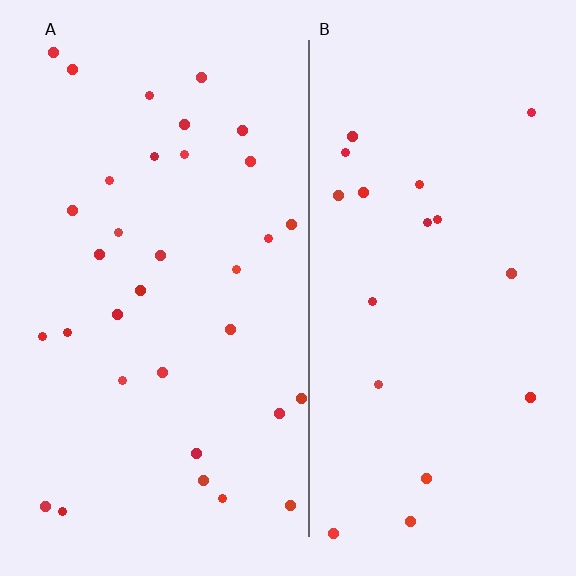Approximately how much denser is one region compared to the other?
Approximately 1.8× — region A over region B.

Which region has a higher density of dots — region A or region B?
A (the left).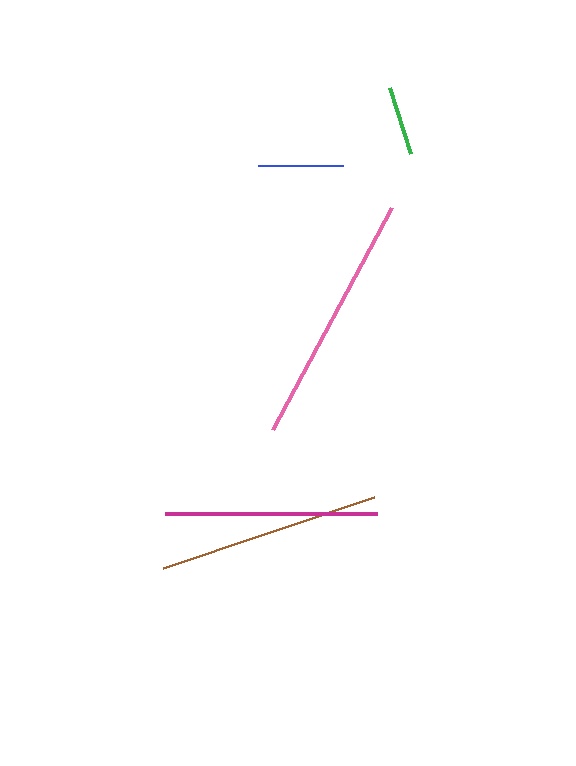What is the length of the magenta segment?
The magenta segment is approximately 211 pixels long.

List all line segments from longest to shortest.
From longest to shortest: pink, brown, magenta, blue, green.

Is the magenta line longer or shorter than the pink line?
The pink line is longer than the magenta line.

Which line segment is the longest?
The pink line is the longest at approximately 252 pixels.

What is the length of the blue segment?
The blue segment is approximately 85 pixels long.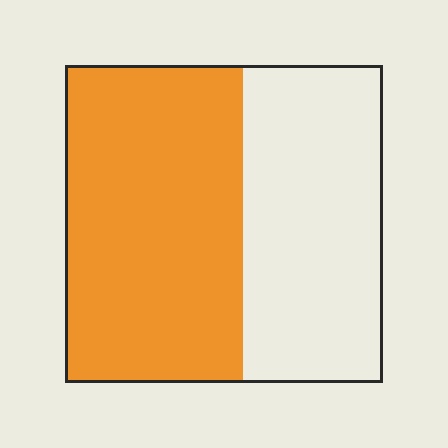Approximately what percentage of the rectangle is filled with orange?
Approximately 55%.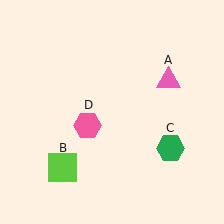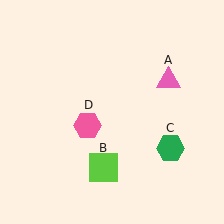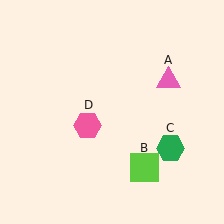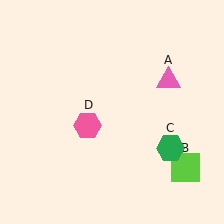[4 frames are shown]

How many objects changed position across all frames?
1 object changed position: lime square (object B).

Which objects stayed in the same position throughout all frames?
Pink triangle (object A) and green hexagon (object C) and pink hexagon (object D) remained stationary.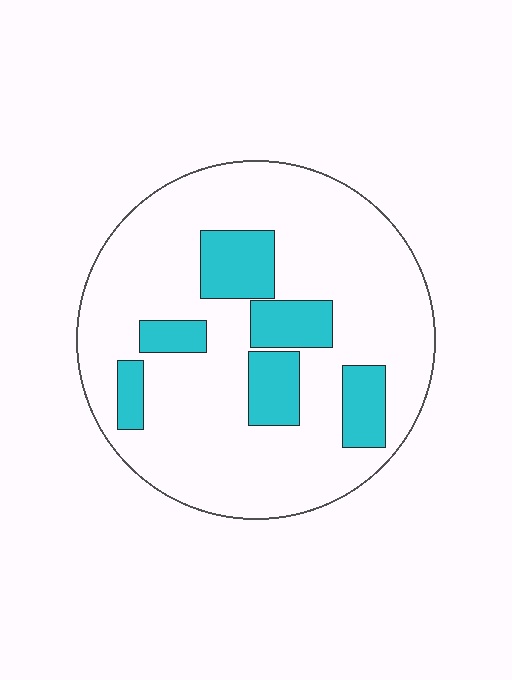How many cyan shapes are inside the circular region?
6.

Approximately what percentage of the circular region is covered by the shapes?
Approximately 20%.